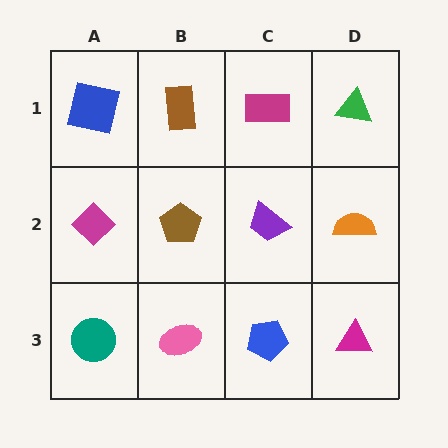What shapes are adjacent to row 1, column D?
An orange semicircle (row 2, column D), a magenta rectangle (row 1, column C).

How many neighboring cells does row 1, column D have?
2.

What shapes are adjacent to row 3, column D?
An orange semicircle (row 2, column D), a blue pentagon (row 3, column C).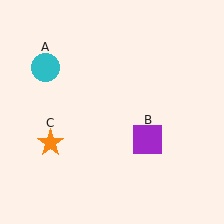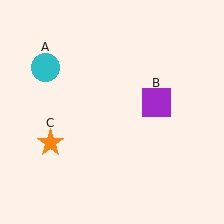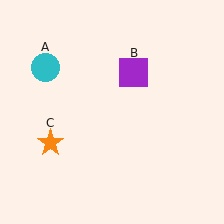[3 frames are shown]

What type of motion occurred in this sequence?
The purple square (object B) rotated counterclockwise around the center of the scene.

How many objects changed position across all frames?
1 object changed position: purple square (object B).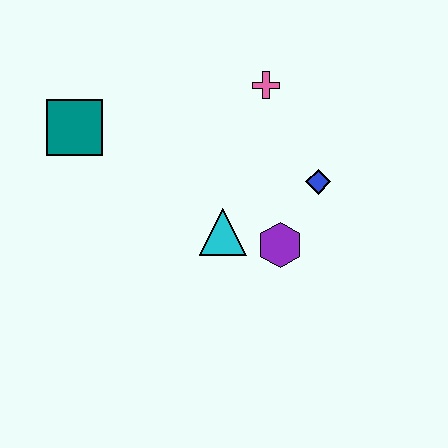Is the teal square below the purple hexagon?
No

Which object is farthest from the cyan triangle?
The teal square is farthest from the cyan triangle.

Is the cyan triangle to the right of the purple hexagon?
No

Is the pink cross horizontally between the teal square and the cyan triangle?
No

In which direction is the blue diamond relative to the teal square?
The blue diamond is to the right of the teal square.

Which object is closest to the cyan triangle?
The purple hexagon is closest to the cyan triangle.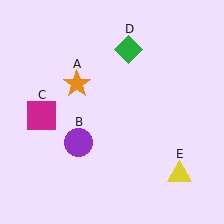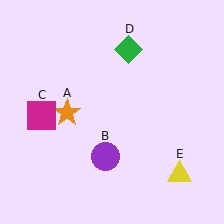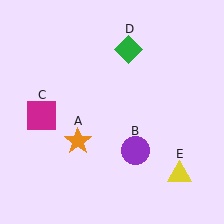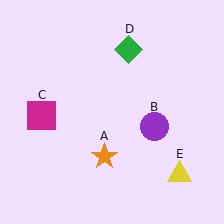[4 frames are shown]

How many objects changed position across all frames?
2 objects changed position: orange star (object A), purple circle (object B).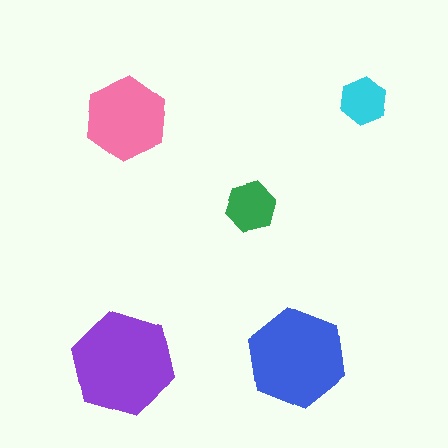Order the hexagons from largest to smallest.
the purple one, the blue one, the pink one, the green one, the cyan one.